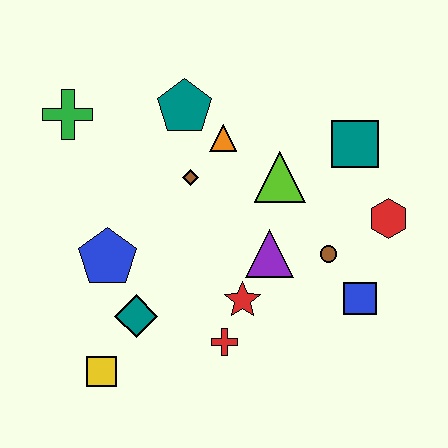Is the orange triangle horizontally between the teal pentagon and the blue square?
Yes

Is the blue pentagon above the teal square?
No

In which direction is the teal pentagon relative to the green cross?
The teal pentagon is to the right of the green cross.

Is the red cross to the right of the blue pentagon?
Yes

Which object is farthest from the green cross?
The blue square is farthest from the green cross.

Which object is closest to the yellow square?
The teal diamond is closest to the yellow square.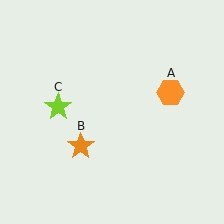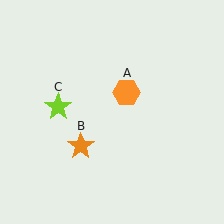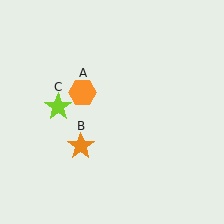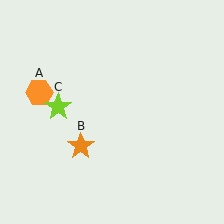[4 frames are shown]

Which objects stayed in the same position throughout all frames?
Orange star (object B) and lime star (object C) remained stationary.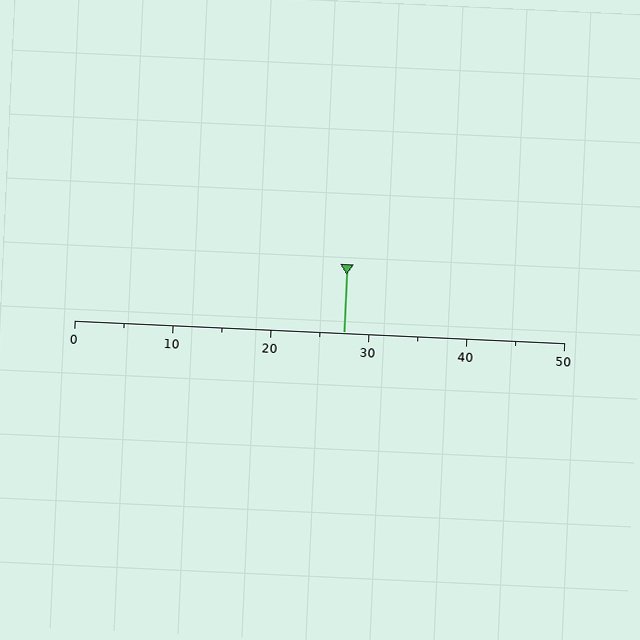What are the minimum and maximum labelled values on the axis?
The axis runs from 0 to 50.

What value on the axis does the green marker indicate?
The marker indicates approximately 27.5.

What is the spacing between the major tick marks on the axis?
The major ticks are spaced 10 apart.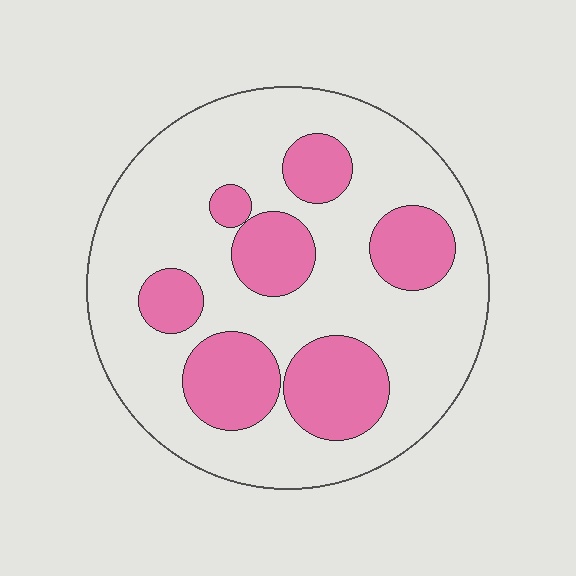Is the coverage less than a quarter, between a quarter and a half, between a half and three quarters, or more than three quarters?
Between a quarter and a half.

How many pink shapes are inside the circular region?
7.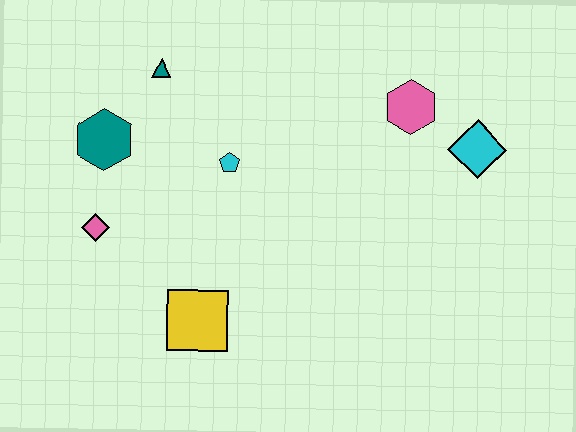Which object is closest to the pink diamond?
The teal hexagon is closest to the pink diamond.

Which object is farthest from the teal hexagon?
The cyan diamond is farthest from the teal hexagon.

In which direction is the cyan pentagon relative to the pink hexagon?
The cyan pentagon is to the left of the pink hexagon.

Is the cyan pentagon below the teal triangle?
Yes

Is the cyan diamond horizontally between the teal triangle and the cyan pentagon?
No